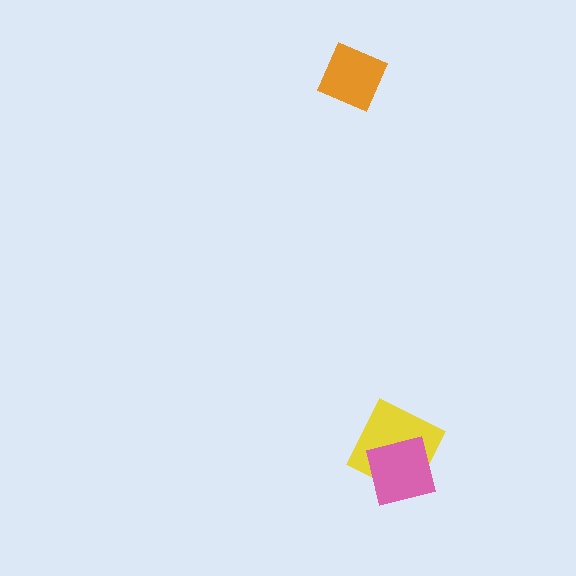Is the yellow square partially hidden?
Yes, it is partially covered by another shape.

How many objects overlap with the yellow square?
1 object overlaps with the yellow square.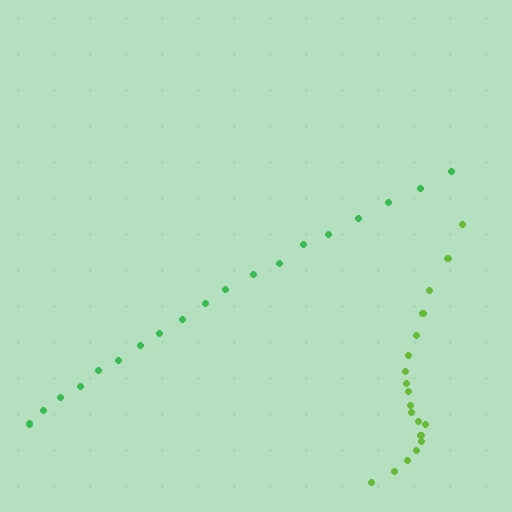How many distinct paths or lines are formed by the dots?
There are 2 distinct paths.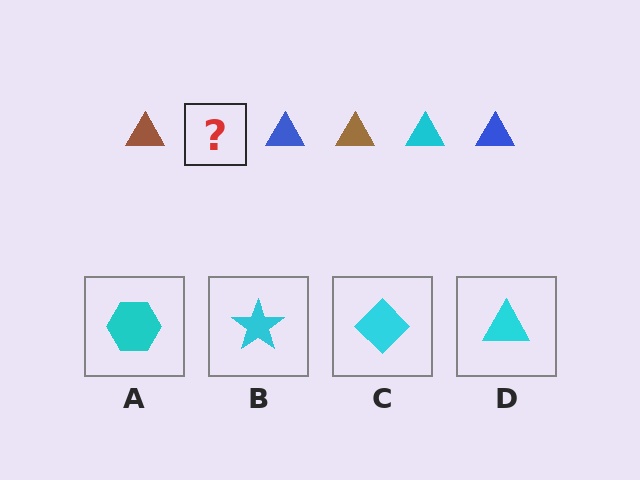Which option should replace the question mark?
Option D.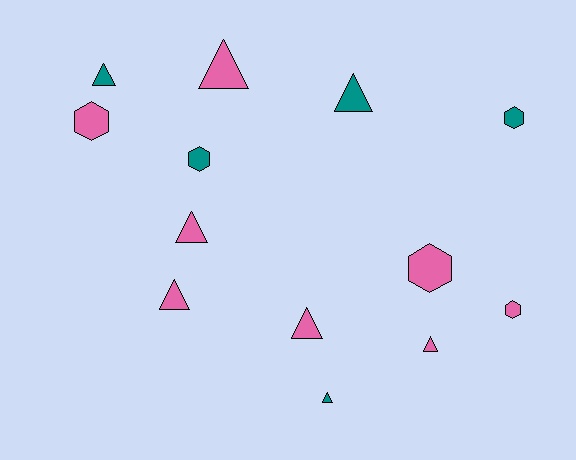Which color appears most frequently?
Pink, with 8 objects.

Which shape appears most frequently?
Triangle, with 8 objects.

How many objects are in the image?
There are 13 objects.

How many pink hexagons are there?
There are 3 pink hexagons.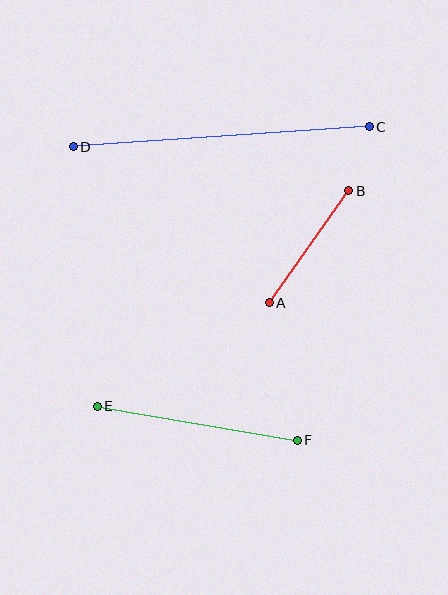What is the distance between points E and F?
The distance is approximately 203 pixels.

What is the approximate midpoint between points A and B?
The midpoint is at approximately (309, 247) pixels.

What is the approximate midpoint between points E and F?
The midpoint is at approximately (197, 423) pixels.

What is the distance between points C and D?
The distance is approximately 297 pixels.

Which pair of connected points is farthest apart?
Points C and D are farthest apart.